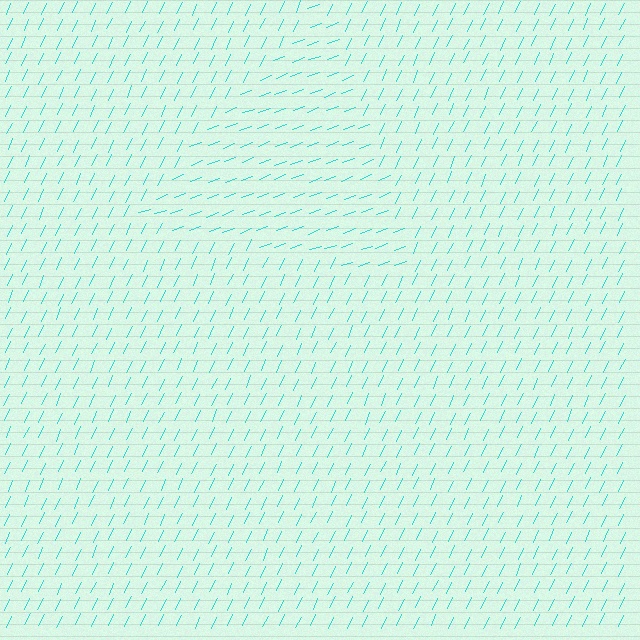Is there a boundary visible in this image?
Yes, there is a texture boundary formed by a change in line orientation.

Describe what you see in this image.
The image is filled with small cyan line segments. A triangle region in the image has lines oriented differently from the surrounding lines, creating a visible texture boundary.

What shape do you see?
I see a triangle.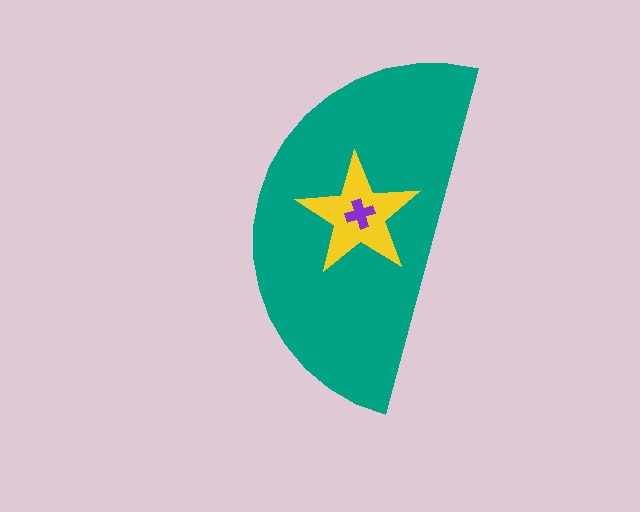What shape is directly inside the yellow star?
The purple cross.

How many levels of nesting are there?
3.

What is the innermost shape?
The purple cross.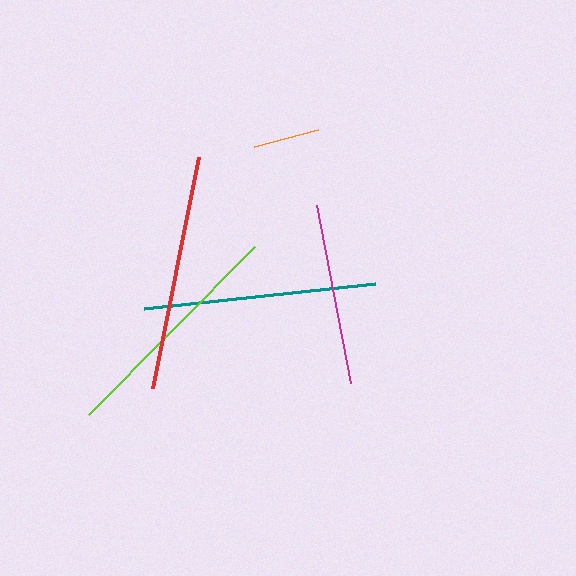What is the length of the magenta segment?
The magenta segment is approximately 181 pixels long.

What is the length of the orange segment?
The orange segment is approximately 66 pixels long.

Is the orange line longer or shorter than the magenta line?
The magenta line is longer than the orange line.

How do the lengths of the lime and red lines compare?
The lime and red lines are approximately the same length.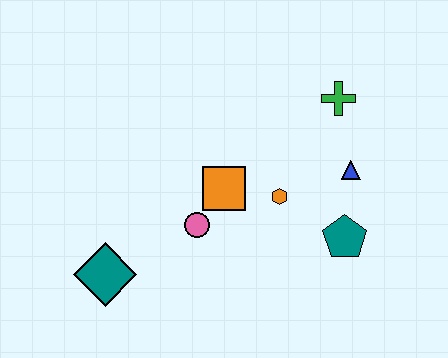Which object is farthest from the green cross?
The teal diamond is farthest from the green cross.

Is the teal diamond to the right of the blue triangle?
No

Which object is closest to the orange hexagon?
The orange square is closest to the orange hexagon.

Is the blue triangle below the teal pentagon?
No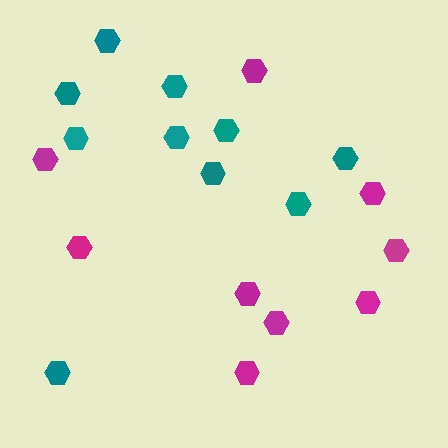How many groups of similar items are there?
There are 2 groups: one group of teal hexagons (10) and one group of magenta hexagons (9).